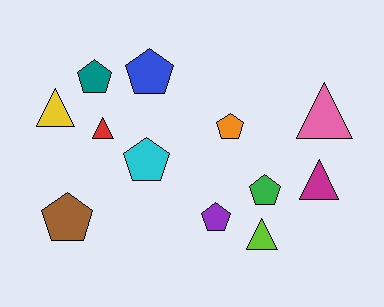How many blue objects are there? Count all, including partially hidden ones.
There is 1 blue object.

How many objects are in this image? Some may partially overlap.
There are 12 objects.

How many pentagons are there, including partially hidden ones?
There are 7 pentagons.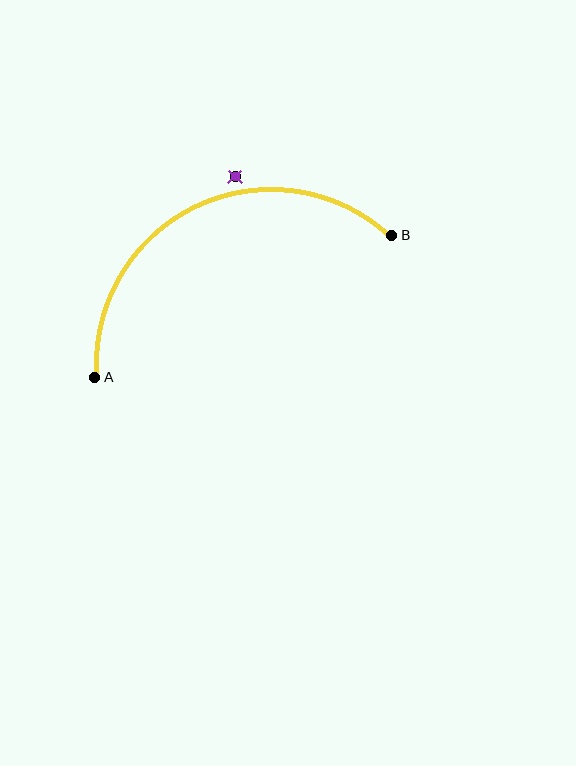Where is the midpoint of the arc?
The arc midpoint is the point on the curve farthest from the straight line joining A and B. It sits above that line.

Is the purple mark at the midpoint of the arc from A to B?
No — the purple mark does not lie on the arc at all. It sits slightly outside the curve.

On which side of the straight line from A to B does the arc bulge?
The arc bulges above the straight line connecting A and B.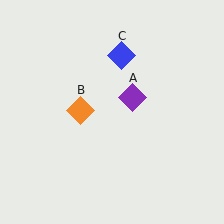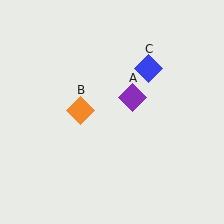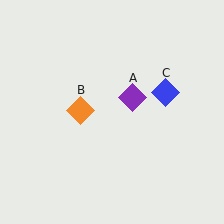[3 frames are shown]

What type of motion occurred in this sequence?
The blue diamond (object C) rotated clockwise around the center of the scene.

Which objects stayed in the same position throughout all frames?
Purple diamond (object A) and orange diamond (object B) remained stationary.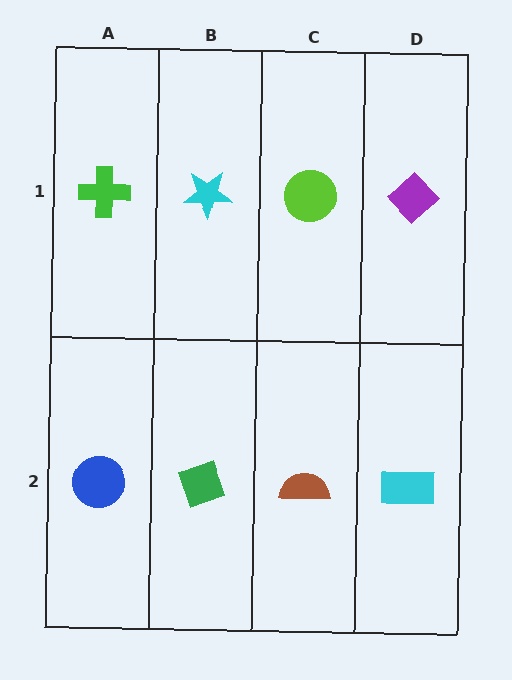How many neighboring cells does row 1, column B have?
3.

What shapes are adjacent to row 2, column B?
A cyan star (row 1, column B), a blue circle (row 2, column A), a brown semicircle (row 2, column C).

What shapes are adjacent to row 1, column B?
A green diamond (row 2, column B), a green cross (row 1, column A), a lime circle (row 1, column C).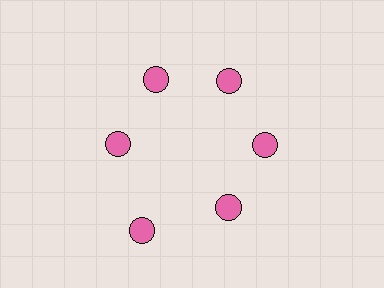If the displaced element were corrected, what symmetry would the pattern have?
It would have 6-fold rotational symmetry — the pattern would map onto itself every 60 degrees.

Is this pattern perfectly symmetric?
No. The 6 pink circles are arranged in a ring, but one element near the 7 o'clock position is pushed outward from the center, breaking the 6-fold rotational symmetry.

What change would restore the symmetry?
The symmetry would be restored by moving it inward, back onto the ring so that all 6 circles sit at equal angles and equal distance from the center.